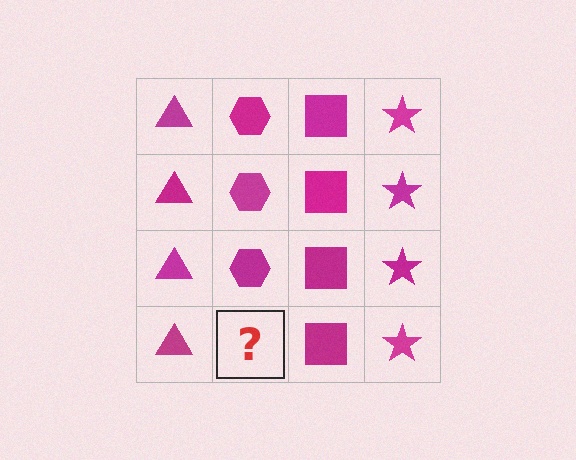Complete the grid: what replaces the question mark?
The question mark should be replaced with a magenta hexagon.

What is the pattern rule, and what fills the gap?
The rule is that each column has a consistent shape. The gap should be filled with a magenta hexagon.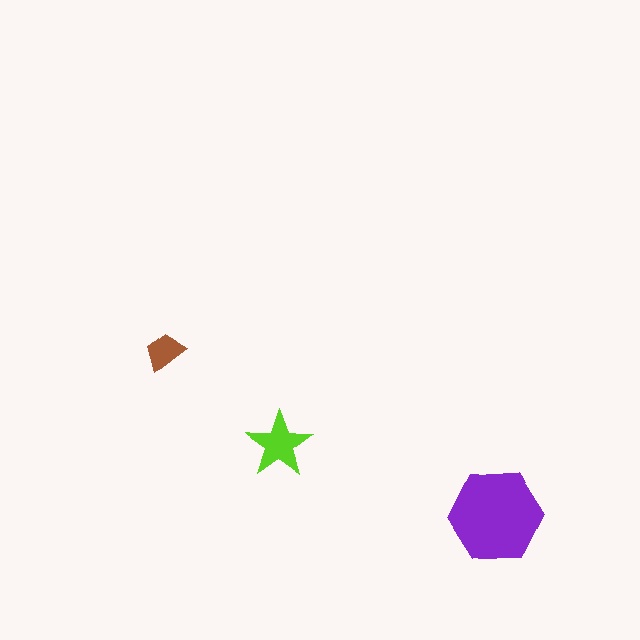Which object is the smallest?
The brown trapezoid.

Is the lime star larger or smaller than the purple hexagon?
Smaller.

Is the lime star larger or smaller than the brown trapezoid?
Larger.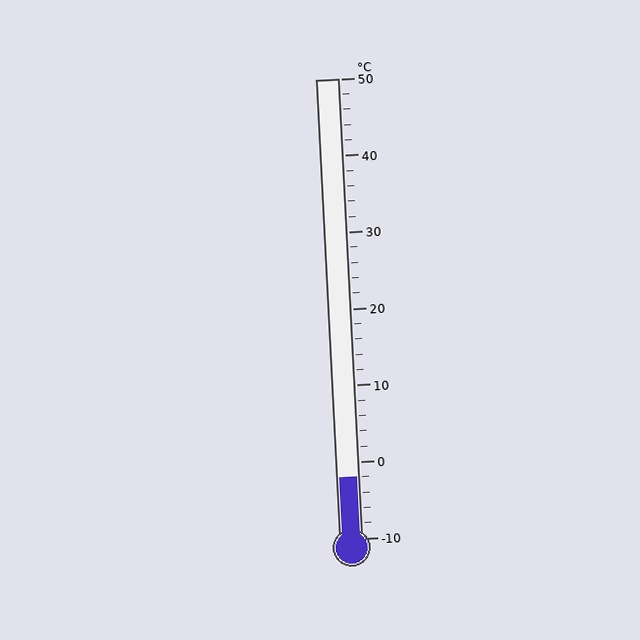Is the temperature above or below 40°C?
The temperature is below 40°C.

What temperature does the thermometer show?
The thermometer shows approximately -2°C.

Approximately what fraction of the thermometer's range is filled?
The thermometer is filled to approximately 15% of its range.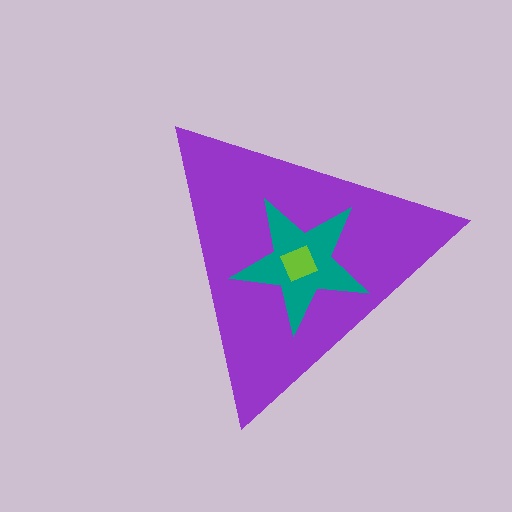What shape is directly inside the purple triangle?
The teal star.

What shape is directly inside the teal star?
The lime square.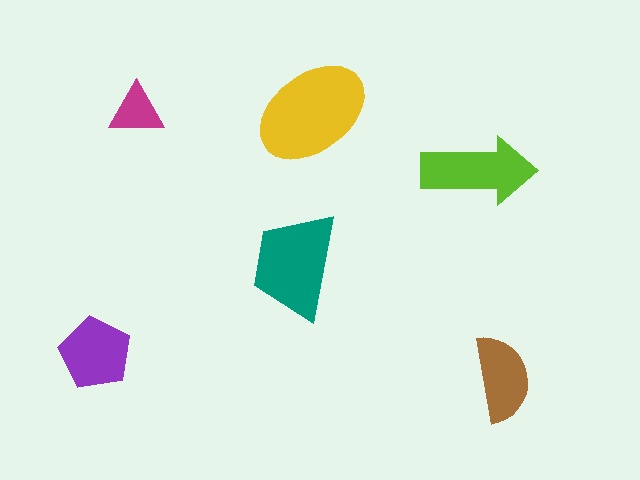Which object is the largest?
The yellow ellipse.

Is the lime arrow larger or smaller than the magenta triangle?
Larger.